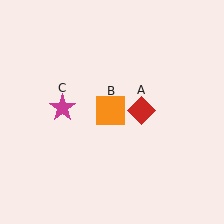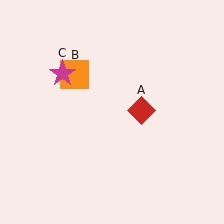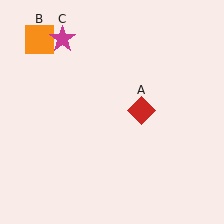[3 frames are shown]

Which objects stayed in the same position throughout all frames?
Red diamond (object A) remained stationary.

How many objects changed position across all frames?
2 objects changed position: orange square (object B), magenta star (object C).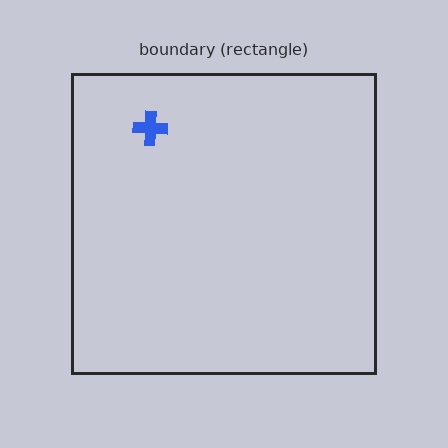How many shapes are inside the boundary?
1 inside, 0 outside.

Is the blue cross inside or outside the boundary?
Inside.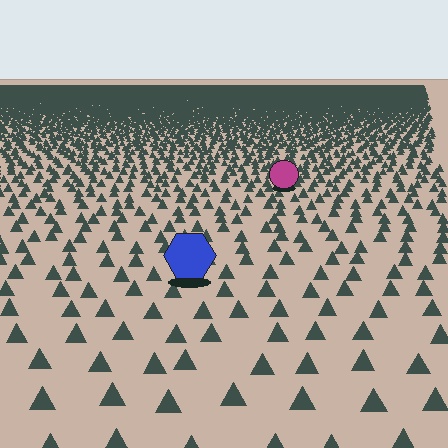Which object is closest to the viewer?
The blue hexagon is closest. The texture marks near it are larger and more spread out.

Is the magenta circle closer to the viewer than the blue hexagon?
No. The blue hexagon is closer — you can tell from the texture gradient: the ground texture is coarser near it.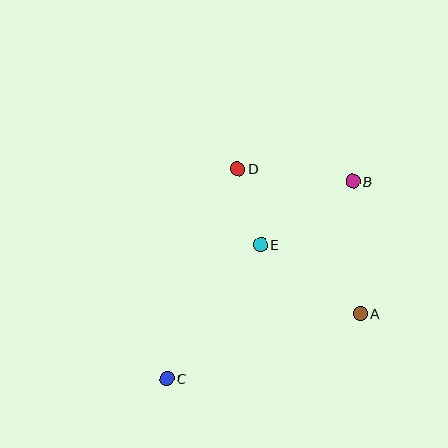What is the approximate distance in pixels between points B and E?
The distance between B and E is approximately 112 pixels.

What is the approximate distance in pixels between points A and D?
The distance between A and D is approximately 190 pixels.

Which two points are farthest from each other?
Points B and C are farthest from each other.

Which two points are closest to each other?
Points D and E are closest to each other.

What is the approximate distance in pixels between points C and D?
The distance between C and D is approximately 221 pixels.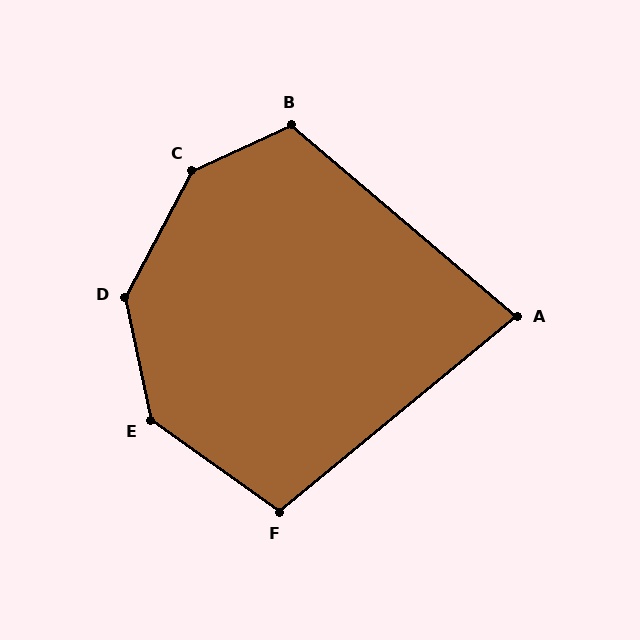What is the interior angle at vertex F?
Approximately 105 degrees (obtuse).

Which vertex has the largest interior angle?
C, at approximately 142 degrees.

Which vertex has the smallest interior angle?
A, at approximately 80 degrees.